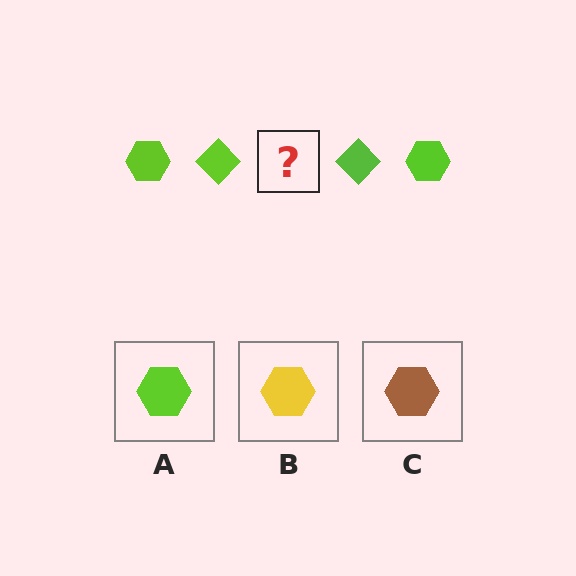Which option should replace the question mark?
Option A.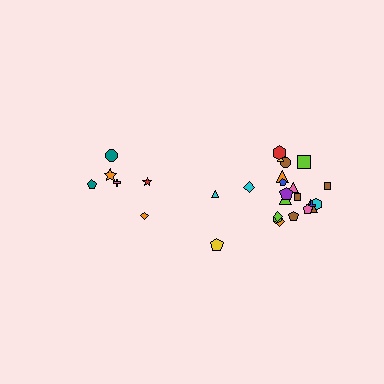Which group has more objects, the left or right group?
The right group.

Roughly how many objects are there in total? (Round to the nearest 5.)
Roughly 30 objects in total.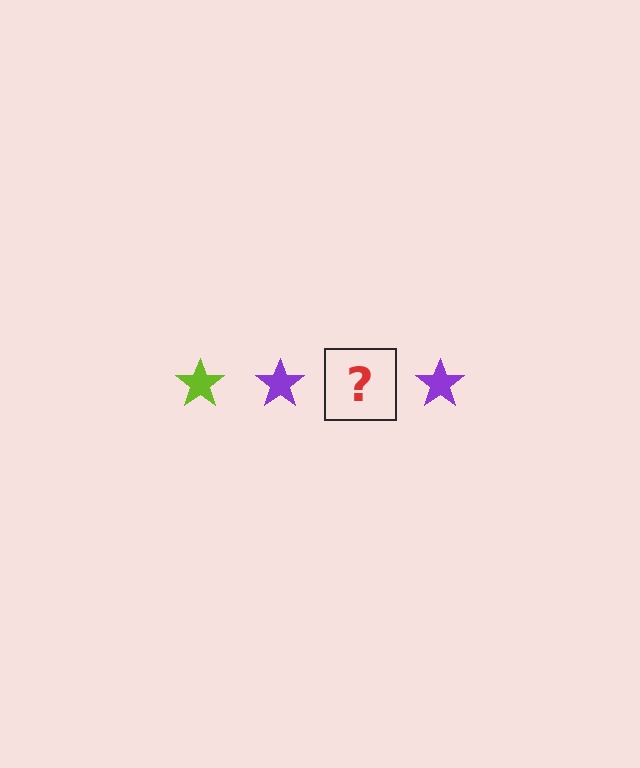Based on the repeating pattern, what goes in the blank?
The blank should be a lime star.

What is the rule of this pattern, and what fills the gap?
The rule is that the pattern cycles through lime, purple stars. The gap should be filled with a lime star.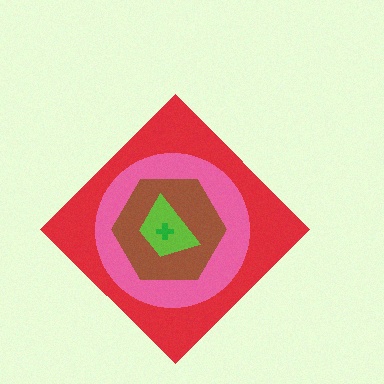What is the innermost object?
The green cross.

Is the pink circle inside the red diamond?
Yes.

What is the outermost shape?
The red diamond.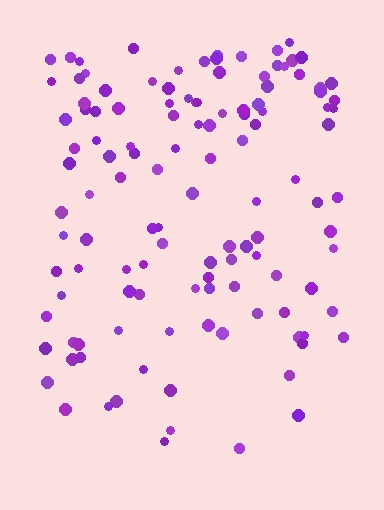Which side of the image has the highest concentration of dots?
The top.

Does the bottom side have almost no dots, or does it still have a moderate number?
Still a moderate number, just noticeably fewer than the top.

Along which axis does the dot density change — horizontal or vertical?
Vertical.